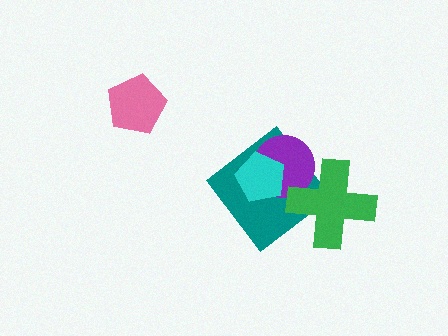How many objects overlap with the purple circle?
3 objects overlap with the purple circle.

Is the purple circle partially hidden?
Yes, it is partially covered by another shape.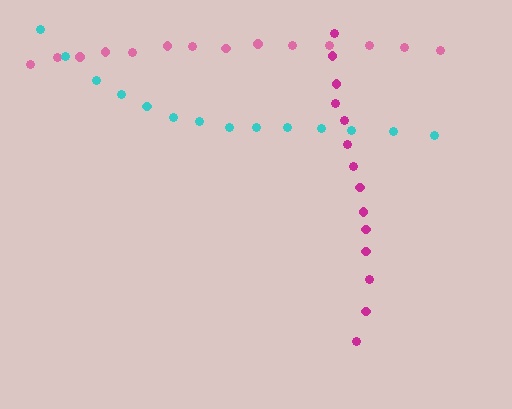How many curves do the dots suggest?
There are 3 distinct paths.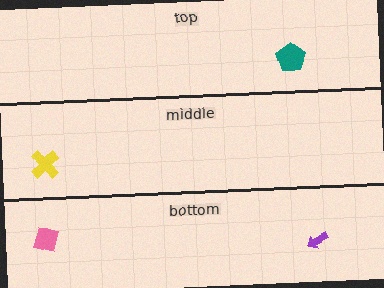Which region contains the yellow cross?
The middle region.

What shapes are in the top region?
The teal pentagon.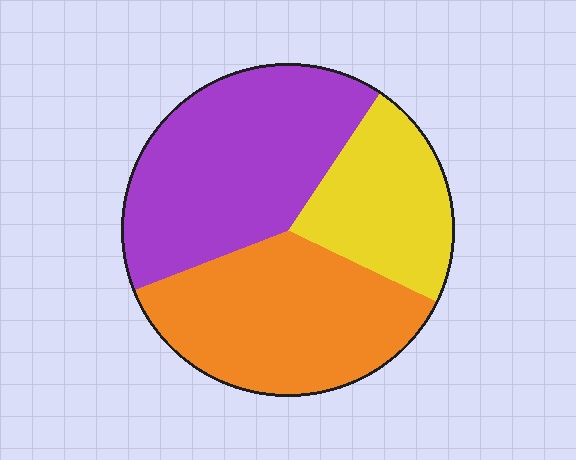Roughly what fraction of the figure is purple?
Purple takes up between a quarter and a half of the figure.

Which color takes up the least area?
Yellow, at roughly 25%.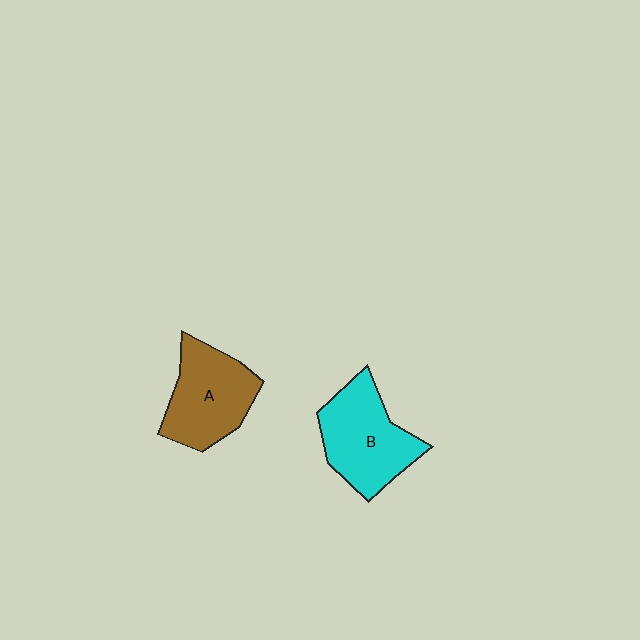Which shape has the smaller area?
Shape A (brown).